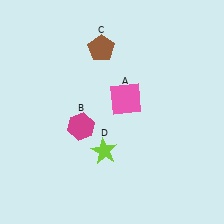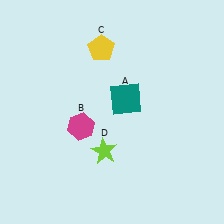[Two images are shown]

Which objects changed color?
A changed from pink to teal. C changed from brown to yellow.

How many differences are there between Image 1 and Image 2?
There are 2 differences between the two images.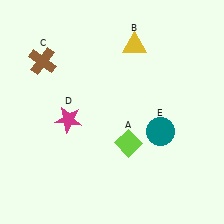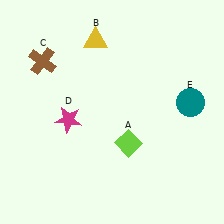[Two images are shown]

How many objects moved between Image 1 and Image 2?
2 objects moved between the two images.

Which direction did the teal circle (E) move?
The teal circle (E) moved right.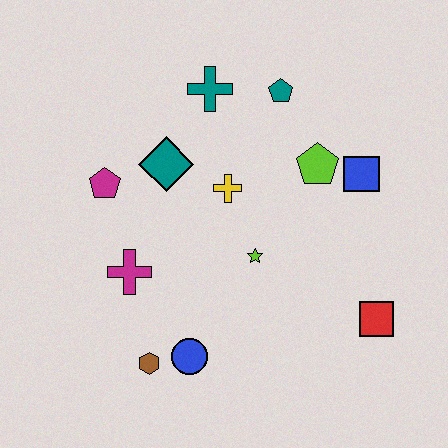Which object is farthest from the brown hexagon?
The teal pentagon is farthest from the brown hexagon.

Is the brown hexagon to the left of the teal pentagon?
Yes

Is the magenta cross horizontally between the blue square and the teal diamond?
No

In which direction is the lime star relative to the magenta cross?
The lime star is to the right of the magenta cross.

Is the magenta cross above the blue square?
No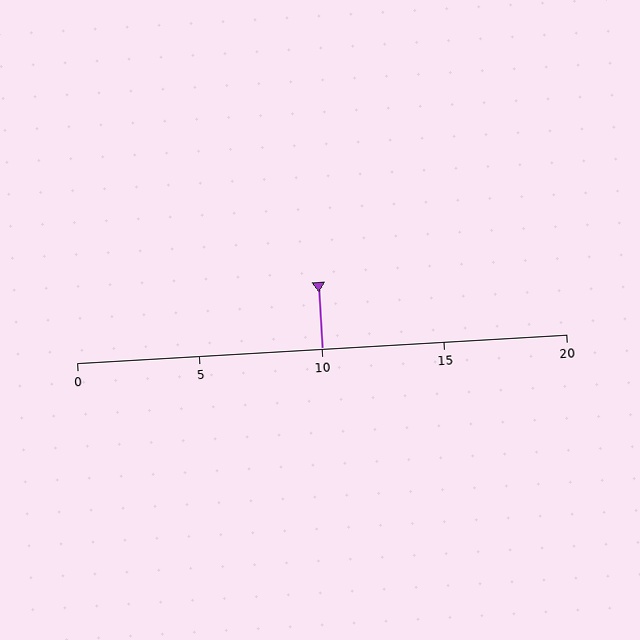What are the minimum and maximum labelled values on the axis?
The axis runs from 0 to 20.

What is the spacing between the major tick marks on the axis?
The major ticks are spaced 5 apart.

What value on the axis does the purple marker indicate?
The marker indicates approximately 10.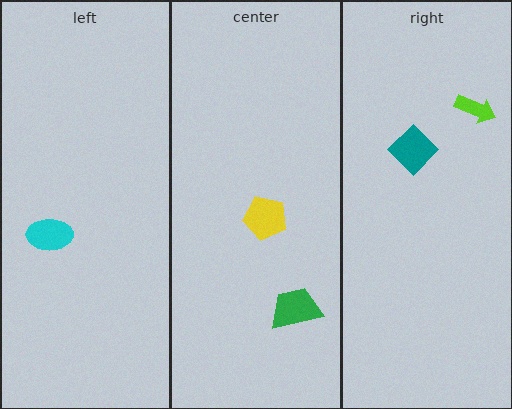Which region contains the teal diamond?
The right region.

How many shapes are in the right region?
2.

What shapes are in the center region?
The yellow pentagon, the green trapezoid.